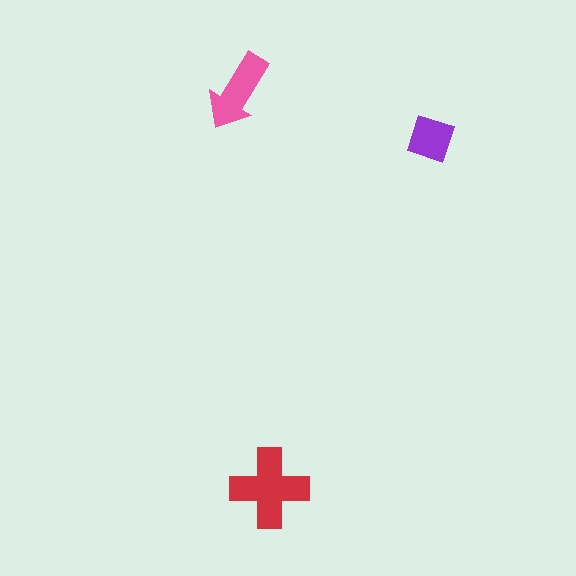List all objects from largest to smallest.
The red cross, the pink arrow, the purple square.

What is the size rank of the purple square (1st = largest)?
3rd.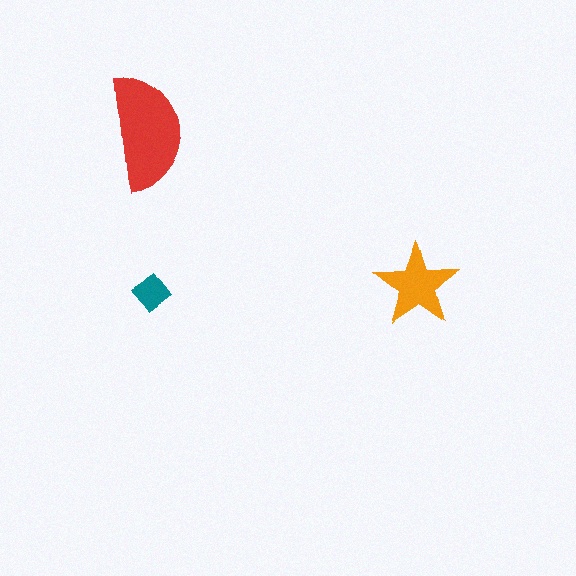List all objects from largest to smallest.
The red semicircle, the orange star, the teal diamond.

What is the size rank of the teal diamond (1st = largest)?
3rd.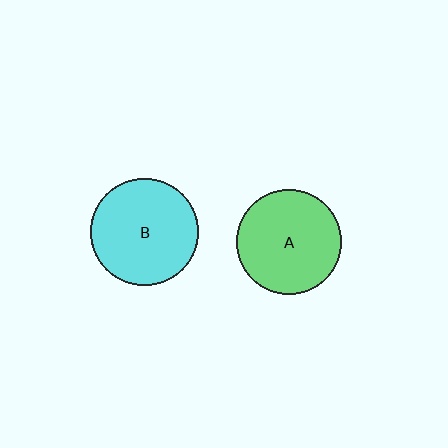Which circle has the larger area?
Circle B (cyan).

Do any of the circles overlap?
No, none of the circles overlap.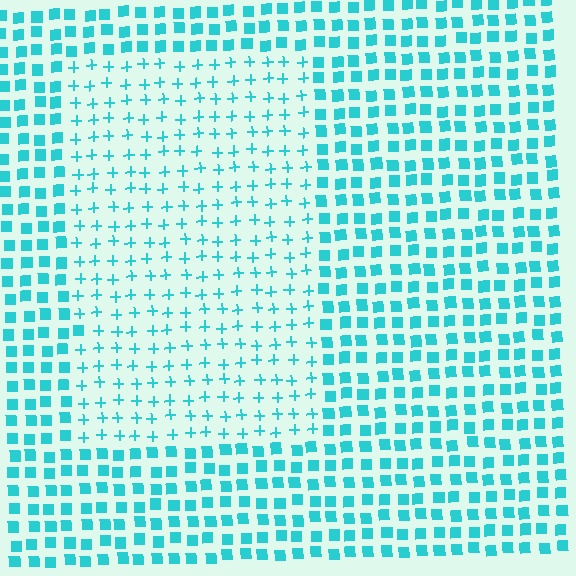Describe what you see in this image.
The image is filled with small cyan elements arranged in a uniform grid. A rectangle-shaped region contains plus signs, while the surrounding area contains squares. The boundary is defined purely by the change in element shape.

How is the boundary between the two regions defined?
The boundary is defined by a change in element shape: plus signs inside vs. squares outside. All elements share the same color and spacing.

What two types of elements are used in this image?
The image uses plus signs inside the rectangle region and squares outside it.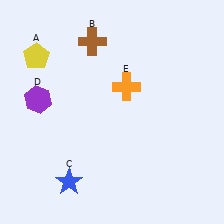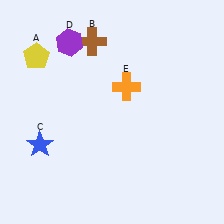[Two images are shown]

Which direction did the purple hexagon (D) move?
The purple hexagon (D) moved up.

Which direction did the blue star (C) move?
The blue star (C) moved up.